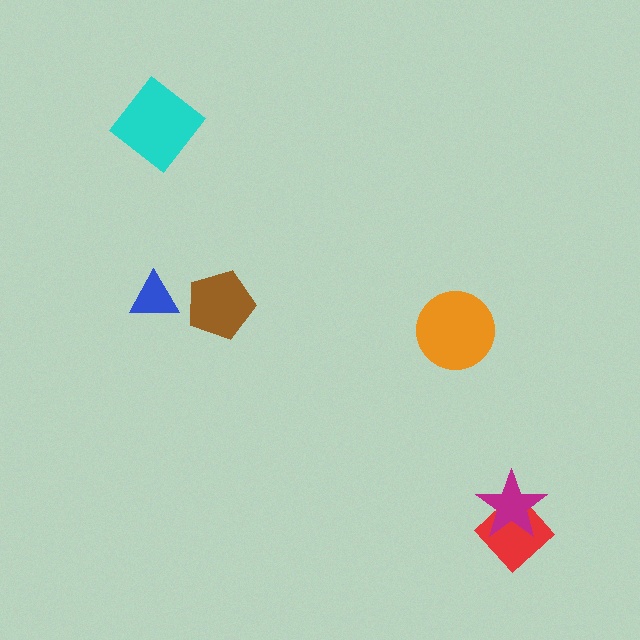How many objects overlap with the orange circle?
0 objects overlap with the orange circle.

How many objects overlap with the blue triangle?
0 objects overlap with the blue triangle.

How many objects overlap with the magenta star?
1 object overlaps with the magenta star.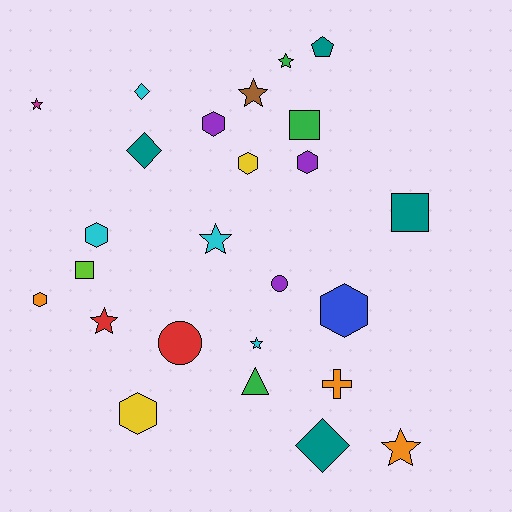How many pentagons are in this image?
There is 1 pentagon.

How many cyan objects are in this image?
There are 4 cyan objects.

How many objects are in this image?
There are 25 objects.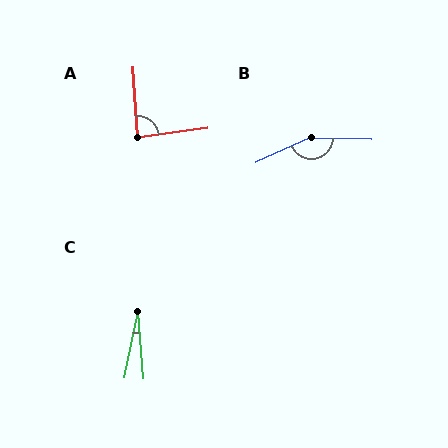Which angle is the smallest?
C, at approximately 16 degrees.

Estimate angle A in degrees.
Approximately 86 degrees.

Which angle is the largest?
B, at approximately 154 degrees.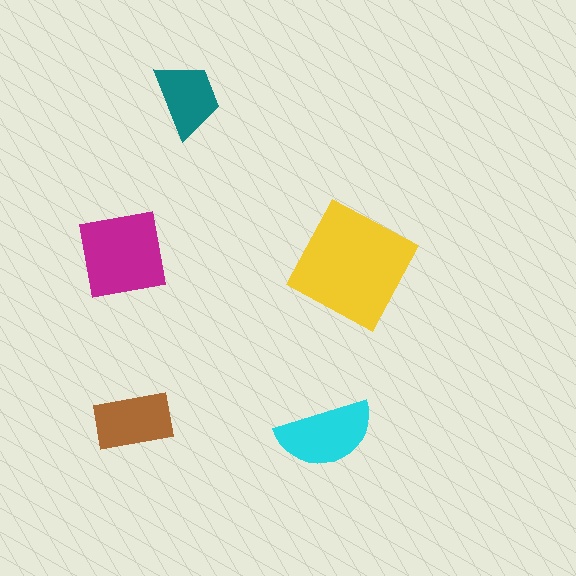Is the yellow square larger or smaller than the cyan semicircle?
Larger.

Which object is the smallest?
The teal trapezoid.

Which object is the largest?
The yellow square.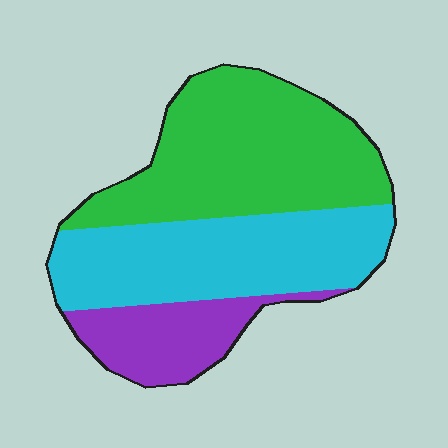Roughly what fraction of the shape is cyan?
Cyan covers around 40% of the shape.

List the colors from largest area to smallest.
From largest to smallest: green, cyan, purple.